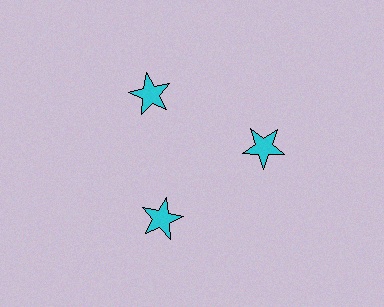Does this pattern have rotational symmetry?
Yes, this pattern has 3-fold rotational symmetry. It looks the same after rotating 120 degrees around the center.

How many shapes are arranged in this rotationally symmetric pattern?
There are 3 shapes, arranged in 3 groups of 1.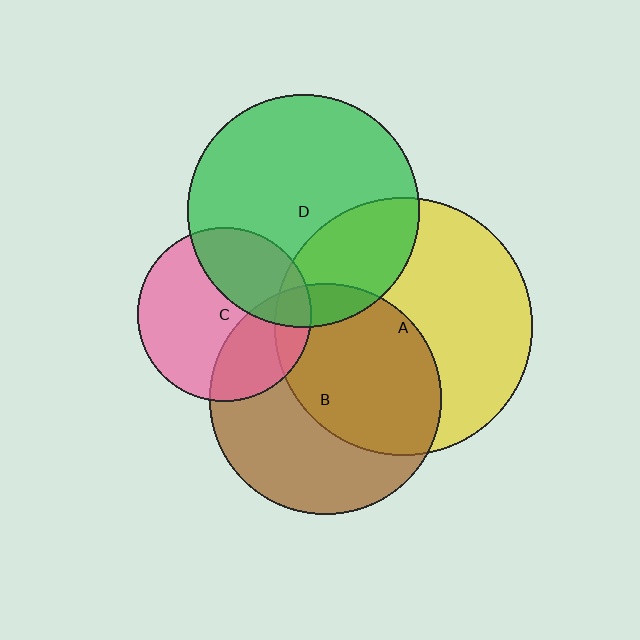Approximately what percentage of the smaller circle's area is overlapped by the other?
Approximately 10%.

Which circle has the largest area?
Circle A (yellow).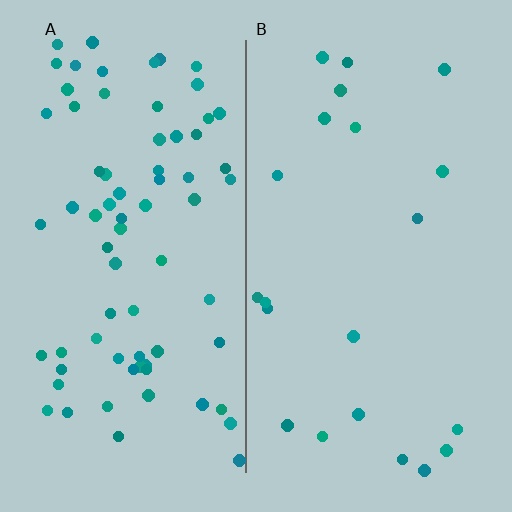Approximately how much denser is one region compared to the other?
Approximately 3.5× — region A over region B.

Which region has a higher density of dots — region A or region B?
A (the left).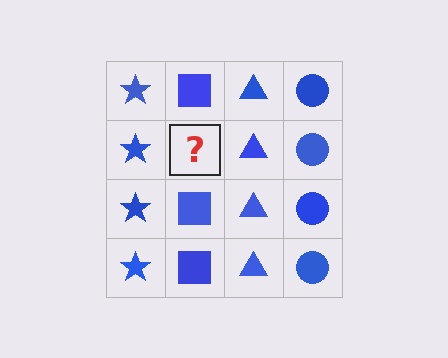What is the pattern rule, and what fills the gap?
The rule is that each column has a consistent shape. The gap should be filled with a blue square.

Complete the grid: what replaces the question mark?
The question mark should be replaced with a blue square.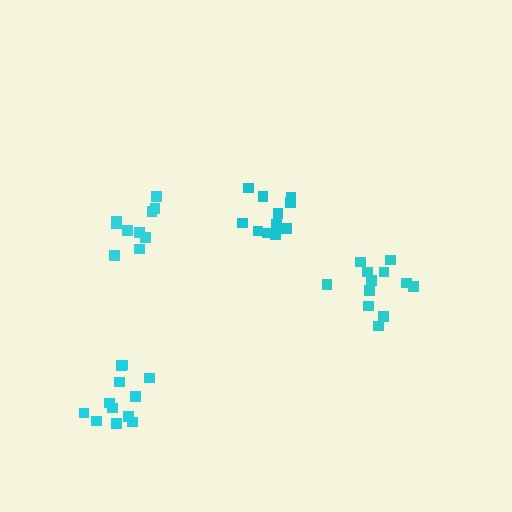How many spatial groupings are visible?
There are 4 spatial groupings.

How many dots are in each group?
Group 1: 10 dots, Group 2: 11 dots, Group 3: 12 dots, Group 4: 12 dots (45 total).